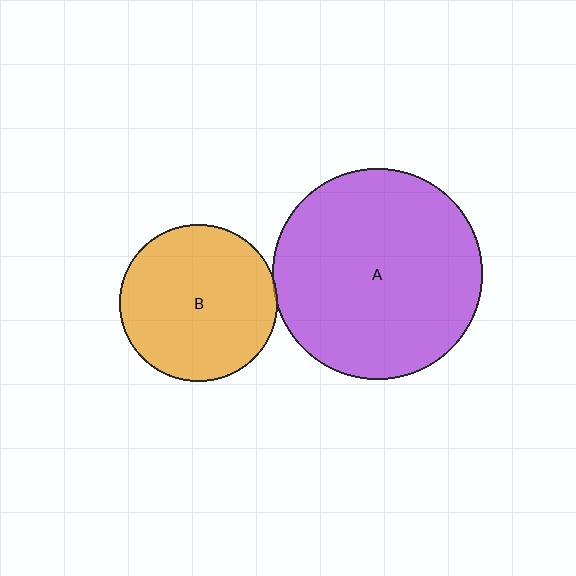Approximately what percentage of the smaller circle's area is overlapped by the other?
Approximately 5%.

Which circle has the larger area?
Circle A (purple).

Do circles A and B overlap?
Yes.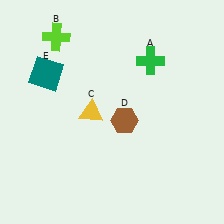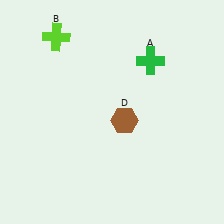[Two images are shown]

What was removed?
The teal square (E), the yellow triangle (C) were removed in Image 2.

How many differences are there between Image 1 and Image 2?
There are 2 differences between the two images.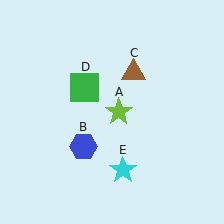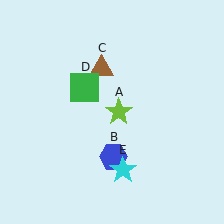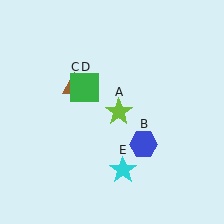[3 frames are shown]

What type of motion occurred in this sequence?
The blue hexagon (object B), brown triangle (object C) rotated counterclockwise around the center of the scene.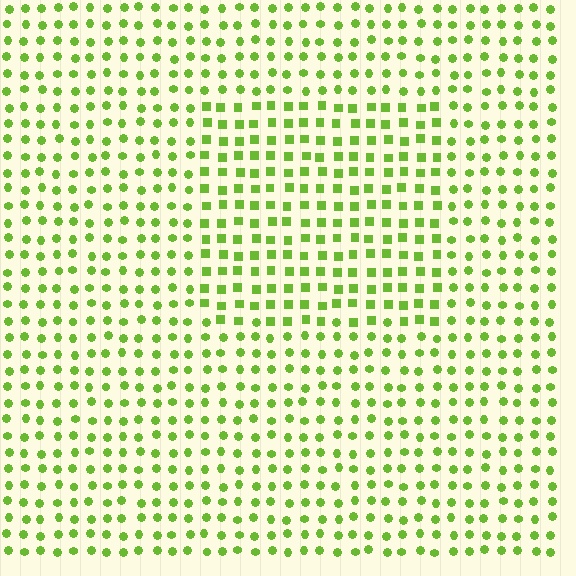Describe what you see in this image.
The image is filled with small lime elements arranged in a uniform grid. A rectangle-shaped region contains squares, while the surrounding area contains circles. The boundary is defined purely by the change in element shape.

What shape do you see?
I see a rectangle.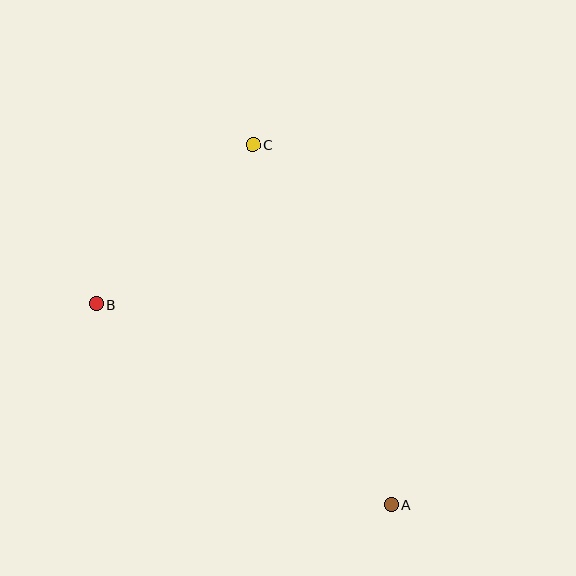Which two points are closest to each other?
Points B and C are closest to each other.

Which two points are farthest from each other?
Points A and C are farthest from each other.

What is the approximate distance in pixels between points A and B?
The distance between A and B is approximately 356 pixels.